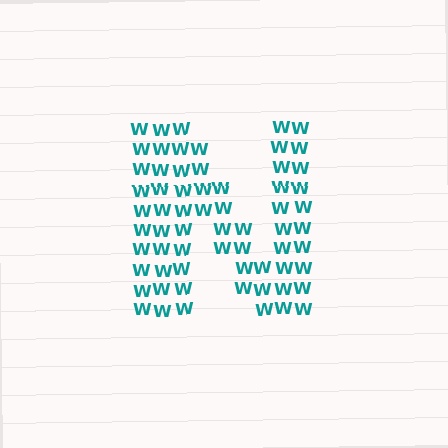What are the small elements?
The small elements are letter W's.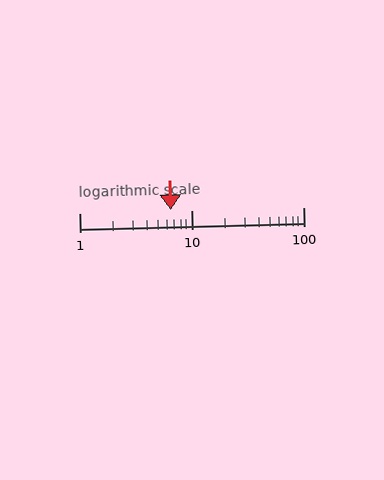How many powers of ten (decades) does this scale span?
The scale spans 2 decades, from 1 to 100.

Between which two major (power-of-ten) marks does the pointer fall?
The pointer is between 1 and 10.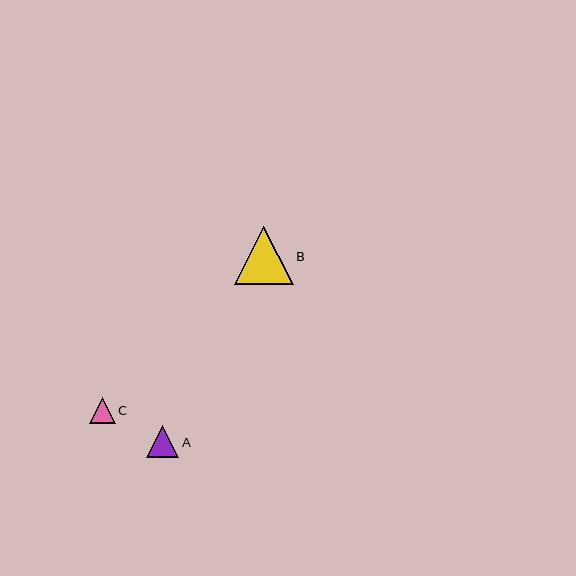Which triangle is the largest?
Triangle B is the largest with a size of approximately 58 pixels.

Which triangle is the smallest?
Triangle C is the smallest with a size of approximately 26 pixels.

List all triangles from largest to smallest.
From largest to smallest: B, A, C.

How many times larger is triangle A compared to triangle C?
Triangle A is approximately 1.2 times the size of triangle C.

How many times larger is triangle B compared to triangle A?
Triangle B is approximately 1.8 times the size of triangle A.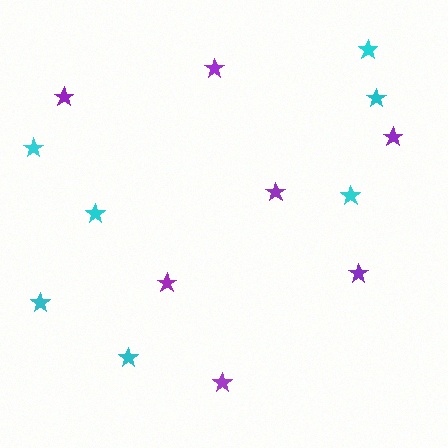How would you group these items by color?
There are 2 groups: one group of cyan stars (7) and one group of purple stars (7).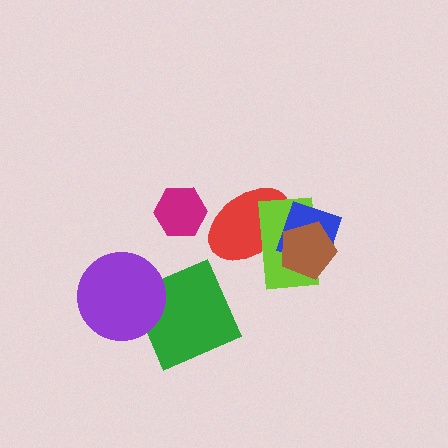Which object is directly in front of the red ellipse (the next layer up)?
The lime rectangle is directly in front of the red ellipse.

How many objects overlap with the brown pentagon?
3 objects overlap with the brown pentagon.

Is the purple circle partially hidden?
No, no other shape covers it.